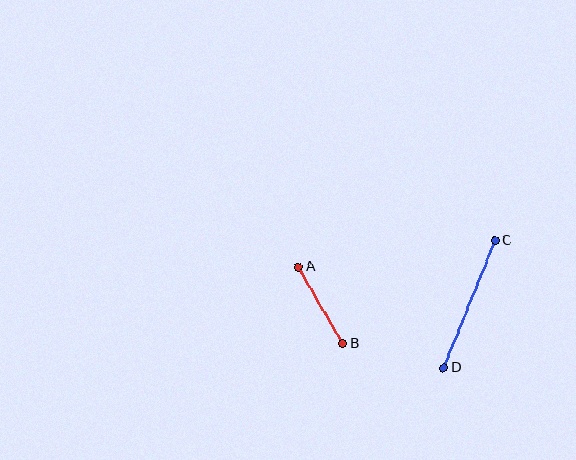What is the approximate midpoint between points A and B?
The midpoint is at approximately (321, 305) pixels.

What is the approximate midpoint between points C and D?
The midpoint is at approximately (469, 304) pixels.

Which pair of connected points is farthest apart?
Points C and D are farthest apart.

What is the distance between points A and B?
The distance is approximately 88 pixels.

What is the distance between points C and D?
The distance is approximately 137 pixels.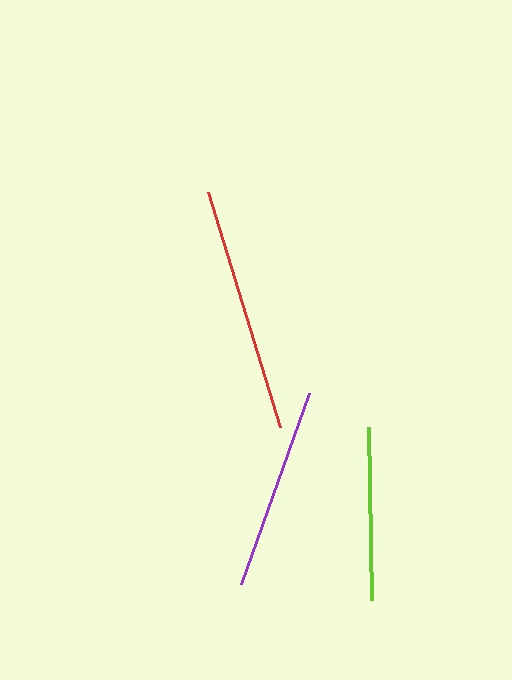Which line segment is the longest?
The red line is the longest at approximately 245 pixels.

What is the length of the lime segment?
The lime segment is approximately 173 pixels long.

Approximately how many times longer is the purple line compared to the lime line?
The purple line is approximately 1.2 times the length of the lime line.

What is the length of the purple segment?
The purple segment is approximately 203 pixels long.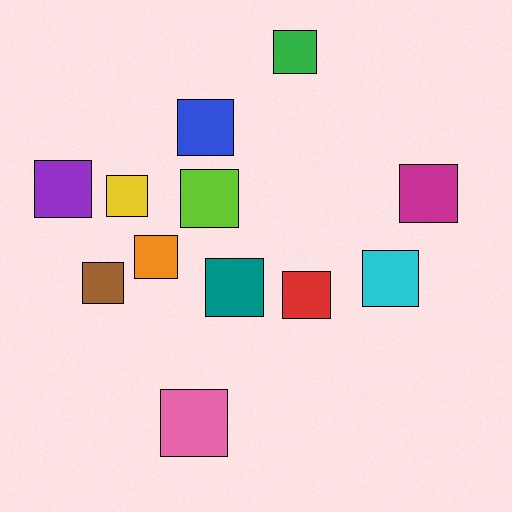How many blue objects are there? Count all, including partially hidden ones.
There is 1 blue object.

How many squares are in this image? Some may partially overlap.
There are 12 squares.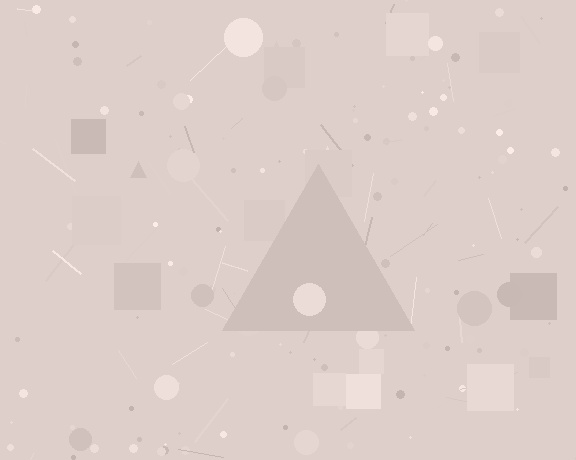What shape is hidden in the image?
A triangle is hidden in the image.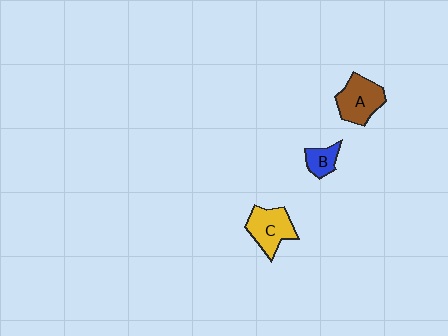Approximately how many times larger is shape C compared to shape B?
Approximately 1.9 times.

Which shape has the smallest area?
Shape B (blue).